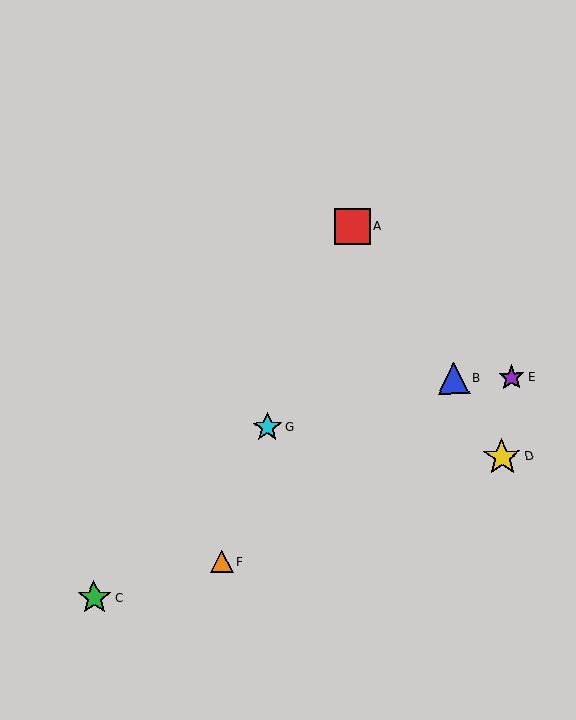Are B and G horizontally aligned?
No, B is at y≈378 and G is at y≈428.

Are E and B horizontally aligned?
Yes, both are at y≈378.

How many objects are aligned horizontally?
2 objects (B, E) are aligned horizontally.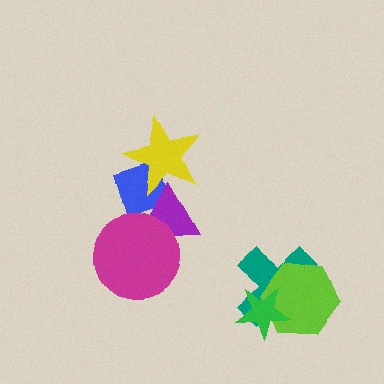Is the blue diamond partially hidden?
Yes, it is partially covered by another shape.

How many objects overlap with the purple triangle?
3 objects overlap with the purple triangle.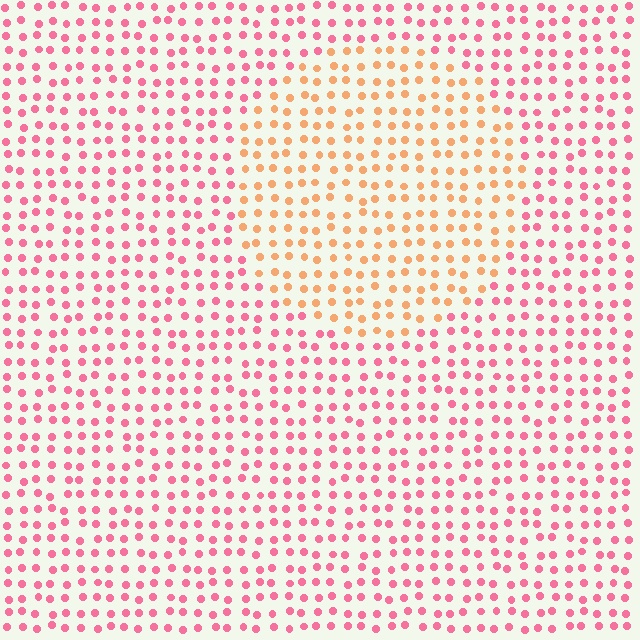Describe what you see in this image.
The image is filled with small pink elements in a uniform arrangement. A circle-shaped region is visible where the elements are tinted to a slightly different hue, forming a subtle color boundary.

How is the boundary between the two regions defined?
The boundary is defined purely by a slight shift in hue (about 44 degrees). Spacing, size, and orientation are identical on both sides.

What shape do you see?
I see a circle.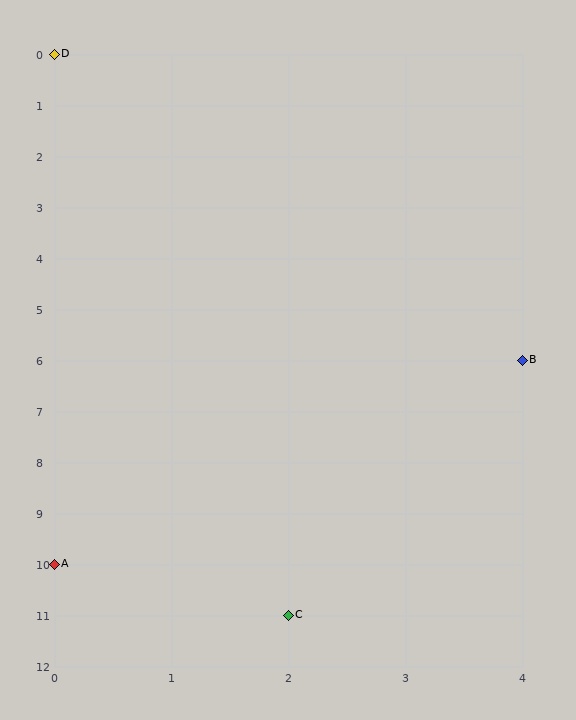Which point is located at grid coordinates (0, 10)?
Point A is at (0, 10).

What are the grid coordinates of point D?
Point D is at grid coordinates (0, 0).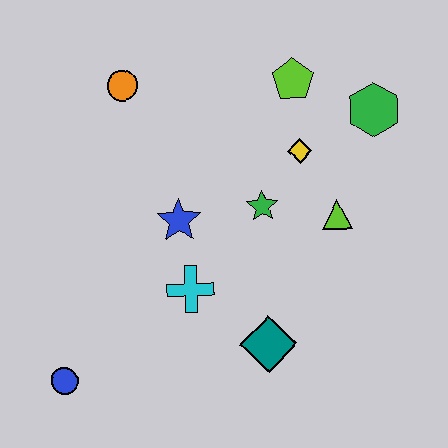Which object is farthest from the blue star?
The green hexagon is farthest from the blue star.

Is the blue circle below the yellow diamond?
Yes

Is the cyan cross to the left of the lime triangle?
Yes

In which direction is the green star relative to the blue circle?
The green star is to the right of the blue circle.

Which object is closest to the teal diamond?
The cyan cross is closest to the teal diamond.